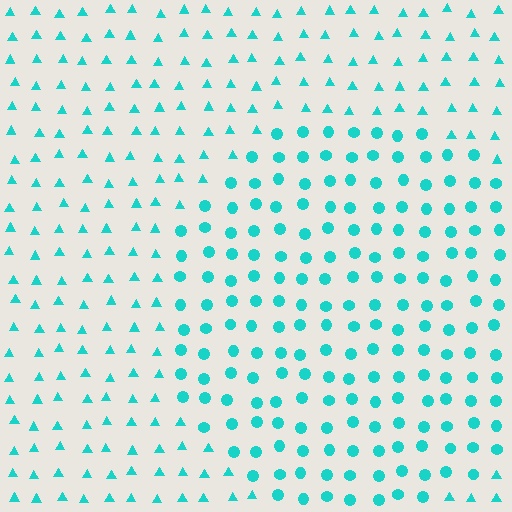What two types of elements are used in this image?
The image uses circles inside the circle region and triangles outside it.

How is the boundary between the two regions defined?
The boundary is defined by a change in element shape: circles inside vs. triangles outside. All elements share the same color and spacing.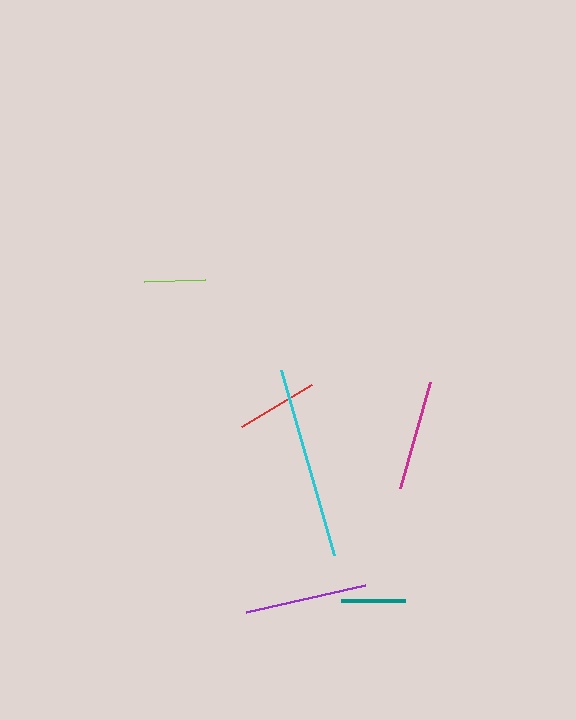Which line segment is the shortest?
The lime line is the shortest at approximately 62 pixels.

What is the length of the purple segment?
The purple segment is approximately 122 pixels long.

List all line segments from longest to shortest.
From longest to shortest: cyan, purple, magenta, red, teal, lime.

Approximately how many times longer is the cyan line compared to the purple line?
The cyan line is approximately 1.6 times the length of the purple line.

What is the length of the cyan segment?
The cyan segment is approximately 193 pixels long.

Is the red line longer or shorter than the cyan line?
The cyan line is longer than the red line.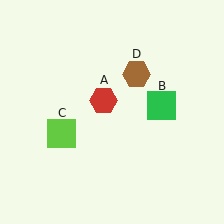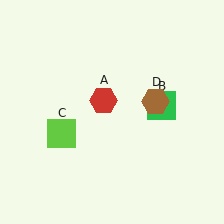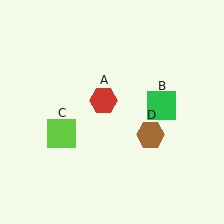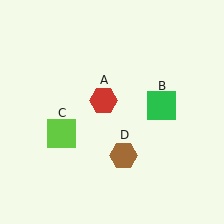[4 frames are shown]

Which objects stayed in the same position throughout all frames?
Red hexagon (object A) and green square (object B) and lime square (object C) remained stationary.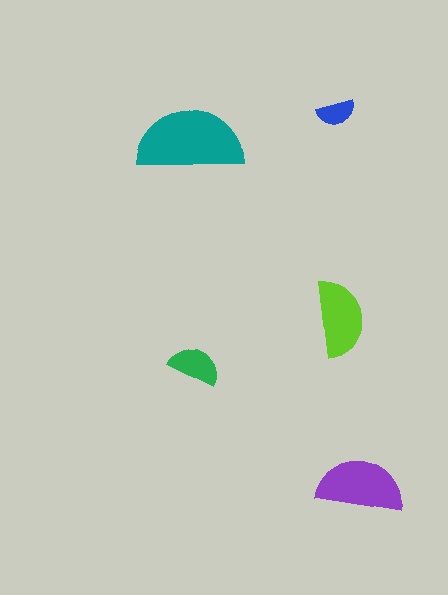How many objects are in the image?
There are 5 objects in the image.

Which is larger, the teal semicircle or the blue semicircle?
The teal one.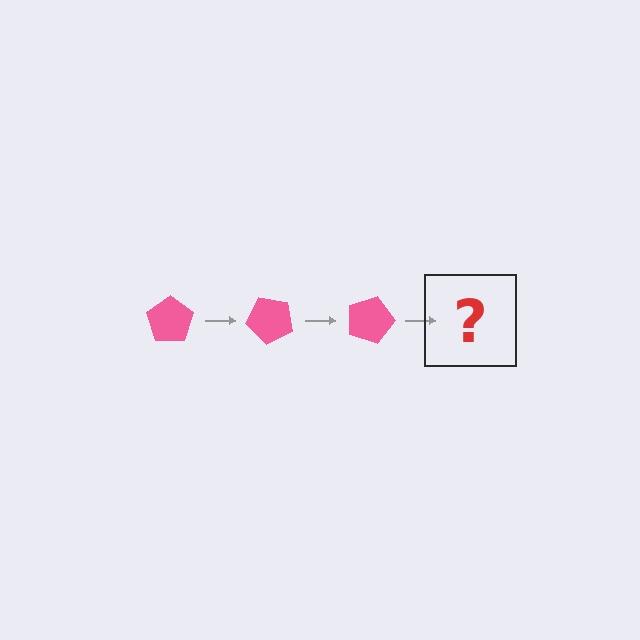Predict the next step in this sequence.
The next step is a pink pentagon rotated 135 degrees.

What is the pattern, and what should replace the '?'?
The pattern is that the pentagon rotates 45 degrees each step. The '?' should be a pink pentagon rotated 135 degrees.